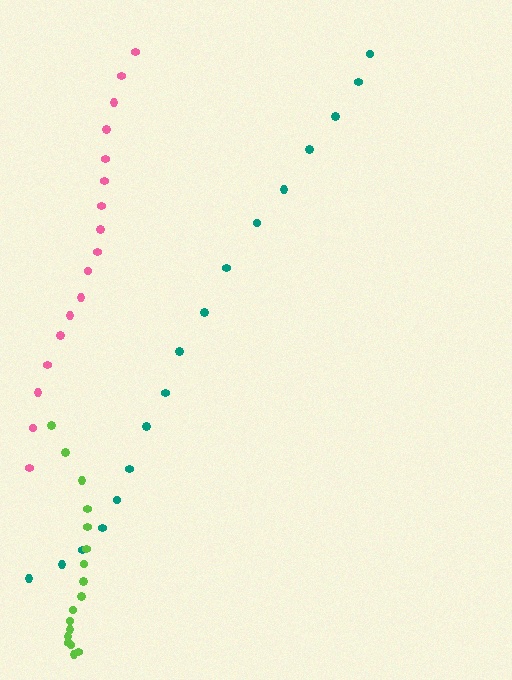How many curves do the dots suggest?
There are 3 distinct paths.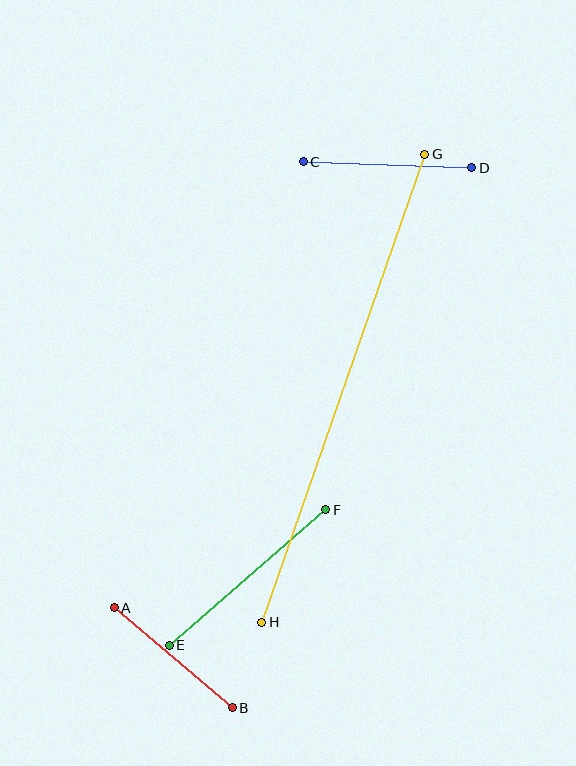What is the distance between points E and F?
The distance is approximately 207 pixels.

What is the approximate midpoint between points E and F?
The midpoint is at approximately (247, 577) pixels.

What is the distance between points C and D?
The distance is approximately 169 pixels.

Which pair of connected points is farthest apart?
Points G and H are farthest apart.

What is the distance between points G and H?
The distance is approximately 496 pixels.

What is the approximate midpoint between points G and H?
The midpoint is at approximately (343, 388) pixels.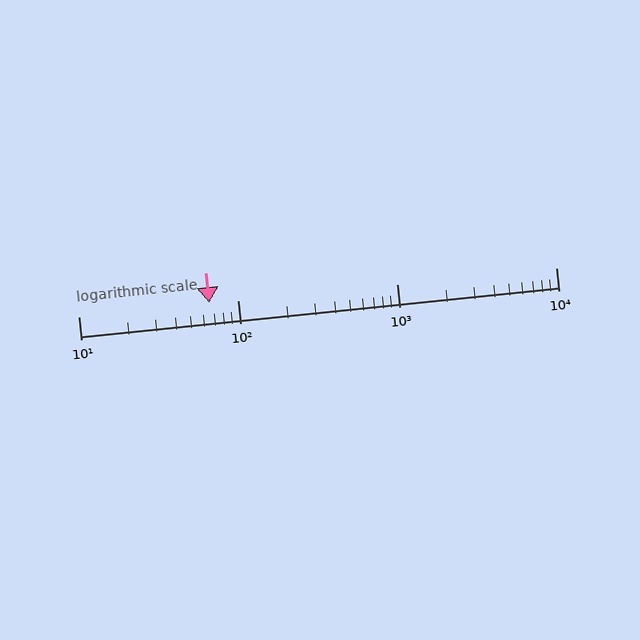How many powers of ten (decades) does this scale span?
The scale spans 3 decades, from 10 to 10000.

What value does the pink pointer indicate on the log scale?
The pointer indicates approximately 66.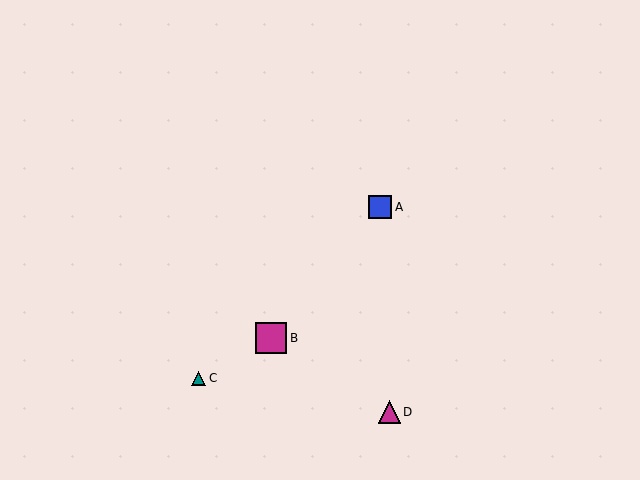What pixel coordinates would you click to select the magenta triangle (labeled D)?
Click at (389, 412) to select the magenta triangle D.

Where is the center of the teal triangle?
The center of the teal triangle is at (199, 378).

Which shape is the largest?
The magenta square (labeled B) is the largest.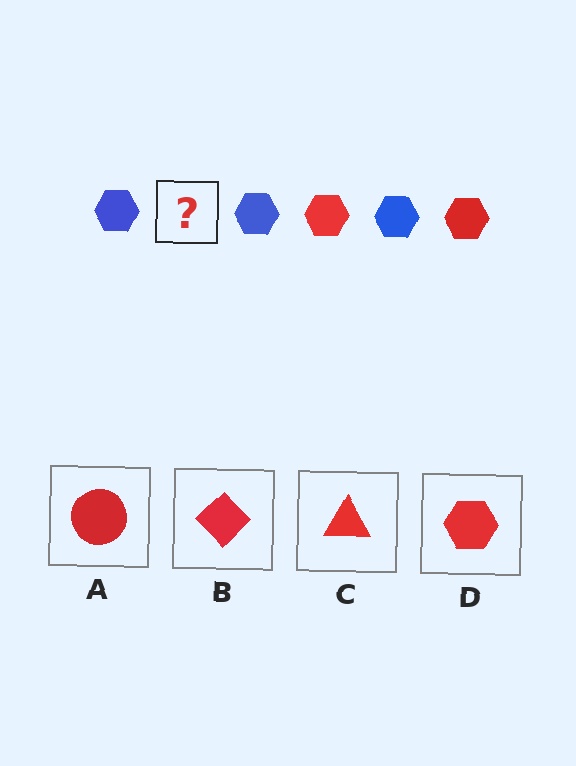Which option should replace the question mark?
Option D.